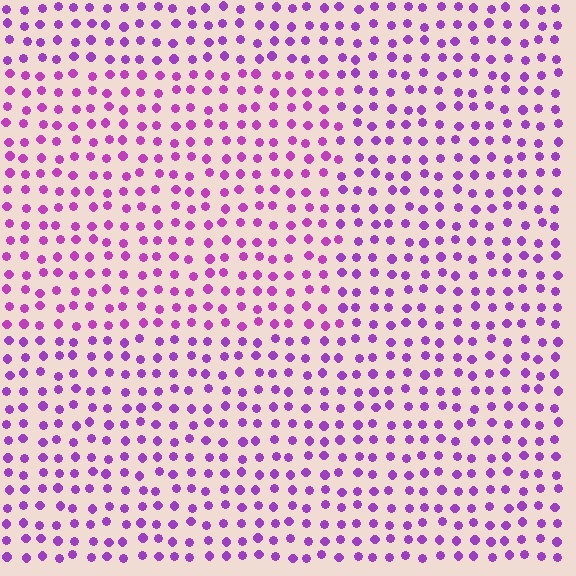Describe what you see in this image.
The image is filled with small purple elements in a uniform arrangement. A rectangle-shaped region is visible where the elements are tinted to a slightly different hue, forming a subtle color boundary.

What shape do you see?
I see a rectangle.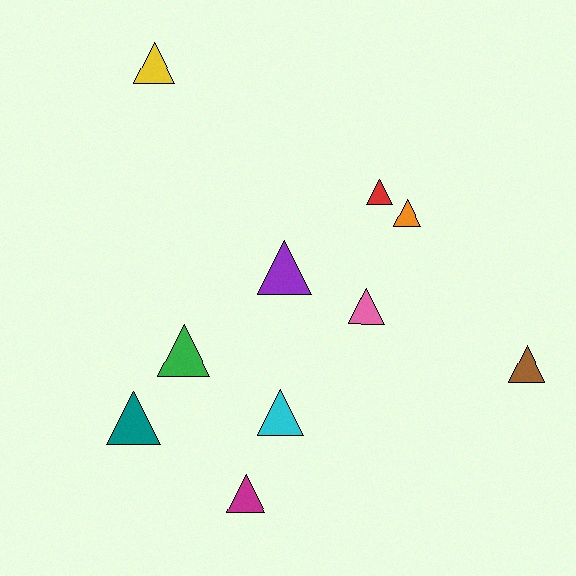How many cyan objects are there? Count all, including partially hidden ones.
There is 1 cyan object.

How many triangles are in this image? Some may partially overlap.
There are 10 triangles.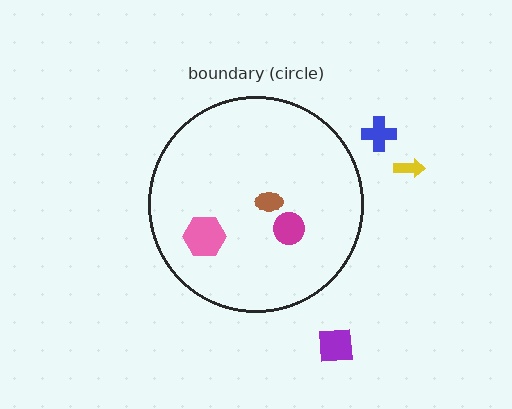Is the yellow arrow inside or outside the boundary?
Outside.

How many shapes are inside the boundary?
3 inside, 3 outside.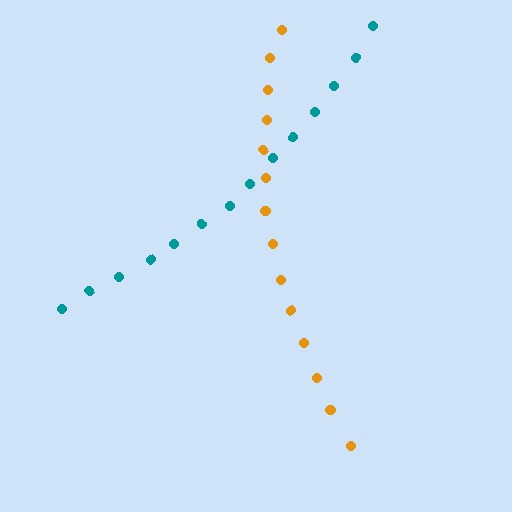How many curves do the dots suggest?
There are 2 distinct paths.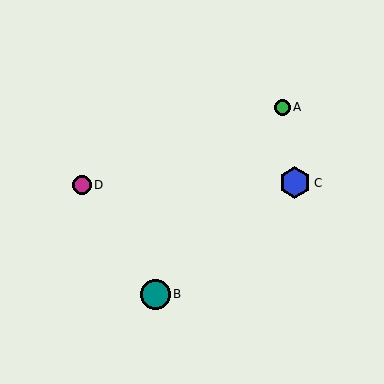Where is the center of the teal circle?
The center of the teal circle is at (155, 294).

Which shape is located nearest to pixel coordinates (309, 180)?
The blue hexagon (labeled C) at (295, 183) is nearest to that location.